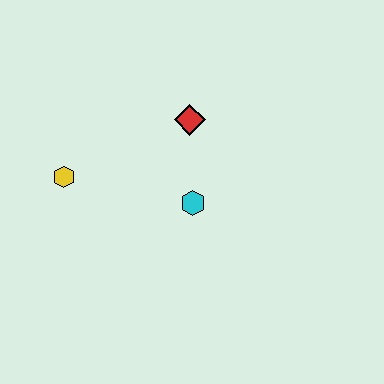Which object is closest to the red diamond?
The cyan hexagon is closest to the red diamond.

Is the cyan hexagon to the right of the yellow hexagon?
Yes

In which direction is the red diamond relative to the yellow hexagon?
The red diamond is to the right of the yellow hexagon.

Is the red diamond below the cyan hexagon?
No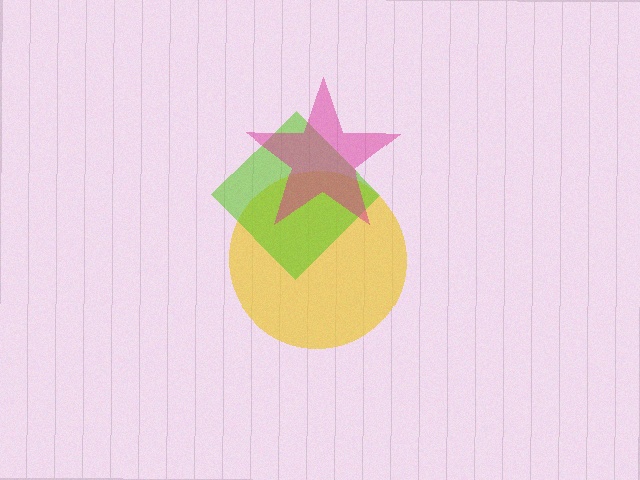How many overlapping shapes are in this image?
There are 3 overlapping shapes in the image.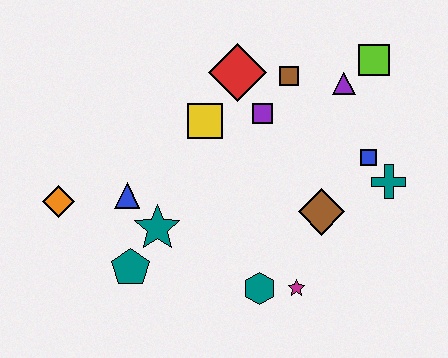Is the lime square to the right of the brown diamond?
Yes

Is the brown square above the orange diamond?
Yes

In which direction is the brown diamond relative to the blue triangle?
The brown diamond is to the right of the blue triangle.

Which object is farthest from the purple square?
The orange diamond is farthest from the purple square.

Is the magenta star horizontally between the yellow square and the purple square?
No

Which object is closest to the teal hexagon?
The magenta star is closest to the teal hexagon.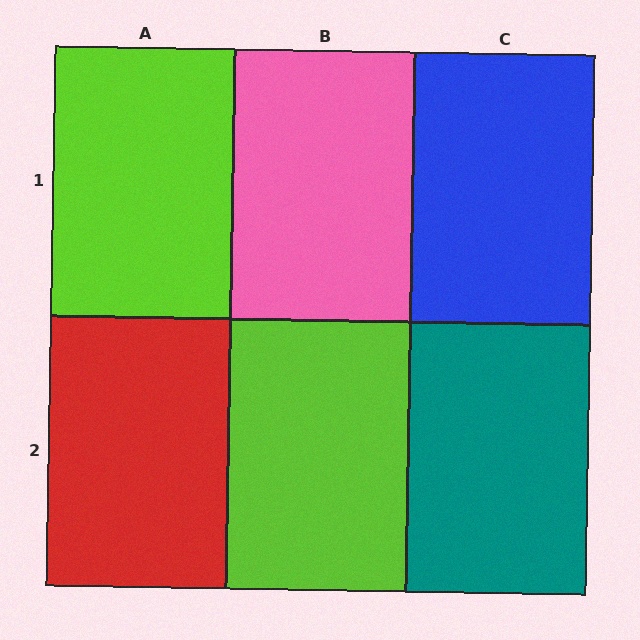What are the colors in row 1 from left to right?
Lime, pink, blue.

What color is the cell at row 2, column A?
Red.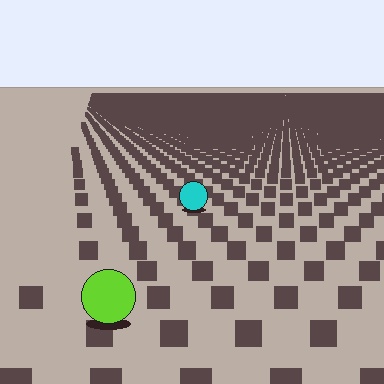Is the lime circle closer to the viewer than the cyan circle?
Yes. The lime circle is closer — you can tell from the texture gradient: the ground texture is coarser near it.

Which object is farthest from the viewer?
The cyan circle is farthest from the viewer. It appears smaller and the ground texture around it is denser.